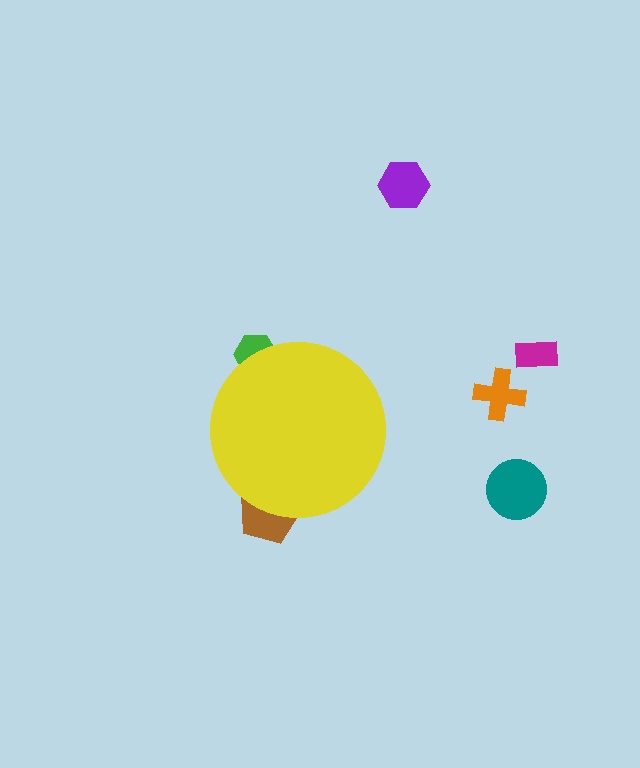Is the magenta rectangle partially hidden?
No, the magenta rectangle is fully visible.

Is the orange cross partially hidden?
No, the orange cross is fully visible.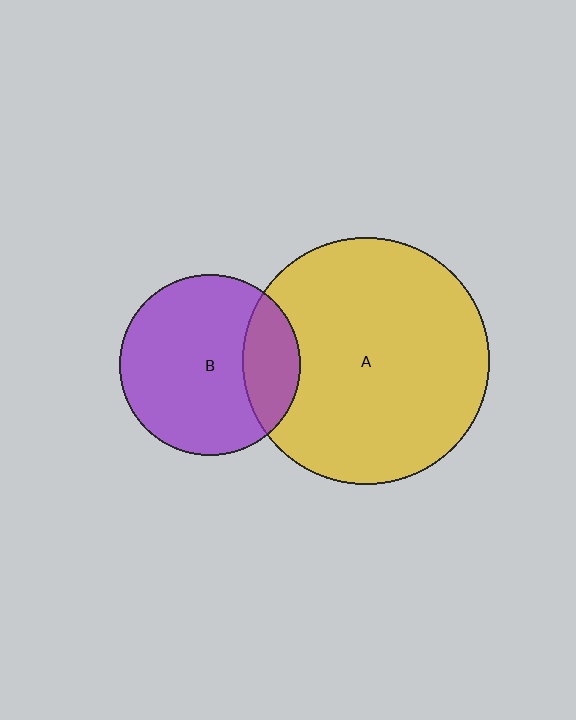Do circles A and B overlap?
Yes.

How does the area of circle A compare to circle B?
Approximately 1.9 times.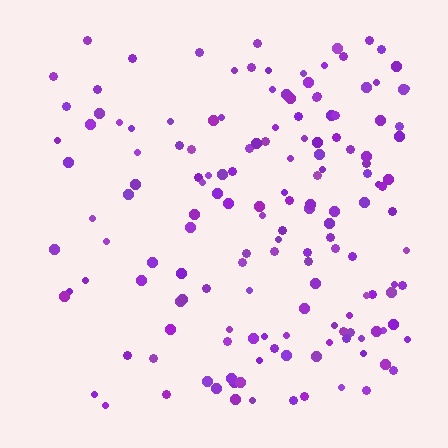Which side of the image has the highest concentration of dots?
The right.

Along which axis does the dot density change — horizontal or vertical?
Horizontal.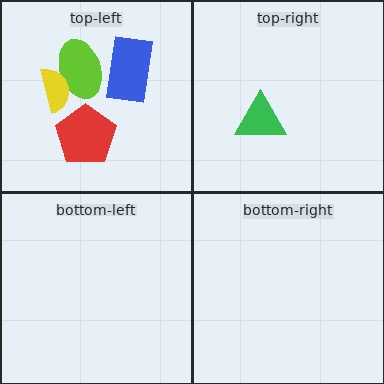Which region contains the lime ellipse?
The top-left region.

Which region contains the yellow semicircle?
The top-left region.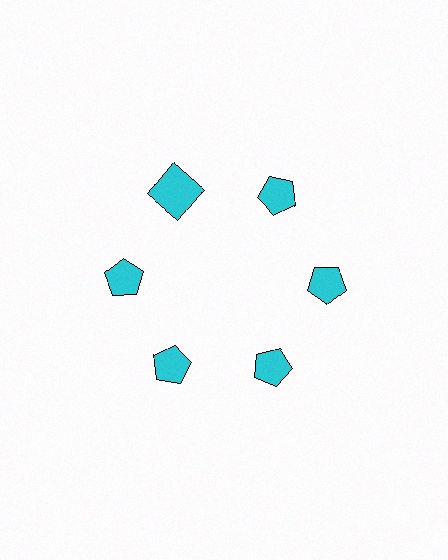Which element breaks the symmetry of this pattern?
The cyan square at roughly the 11 o'clock position breaks the symmetry. All other shapes are cyan pentagons.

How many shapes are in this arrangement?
There are 6 shapes arranged in a ring pattern.